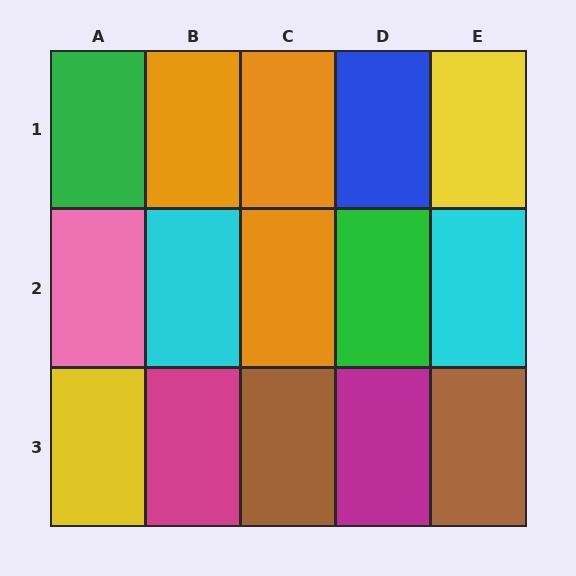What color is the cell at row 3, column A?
Yellow.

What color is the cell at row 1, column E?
Yellow.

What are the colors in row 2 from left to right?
Pink, cyan, orange, green, cyan.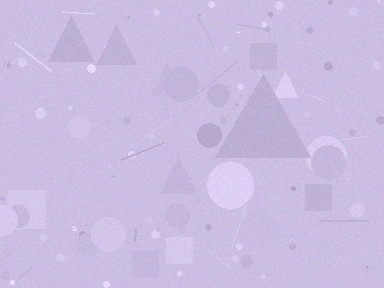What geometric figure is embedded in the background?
A triangle is embedded in the background.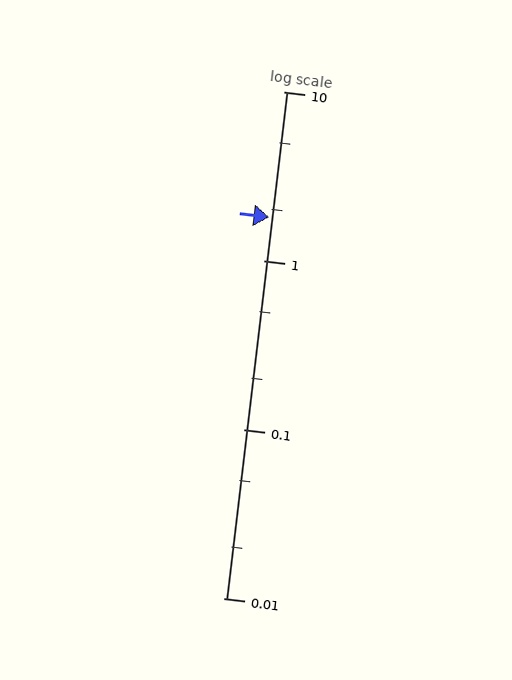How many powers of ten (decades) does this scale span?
The scale spans 3 decades, from 0.01 to 10.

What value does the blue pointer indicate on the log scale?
The pointer indicates approximately 1.8.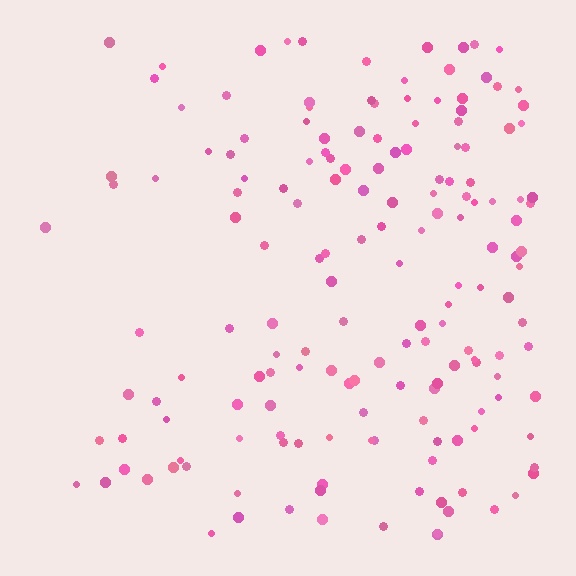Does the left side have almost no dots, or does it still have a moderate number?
Still a moderate number, just noticeably fewer than the right.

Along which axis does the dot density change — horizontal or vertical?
Horizontal.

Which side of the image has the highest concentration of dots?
The right.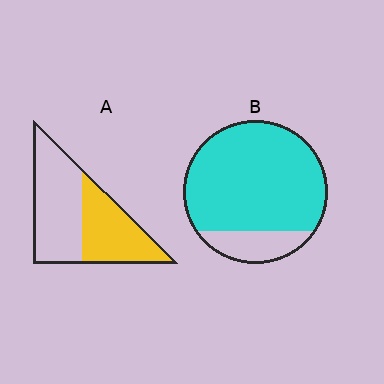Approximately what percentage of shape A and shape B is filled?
A is approximately 45% and B is approximately 85%.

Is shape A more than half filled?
No.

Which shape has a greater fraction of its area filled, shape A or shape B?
Shape B.